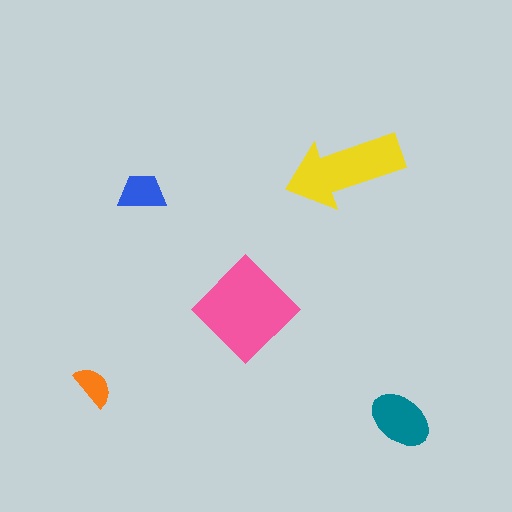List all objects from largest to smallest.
The pink diamond, the yellow arrow, the teal ellipse, the blue trapezoid, the orange semicircle.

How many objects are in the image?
There are 5 objects in the image.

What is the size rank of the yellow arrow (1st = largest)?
2nd.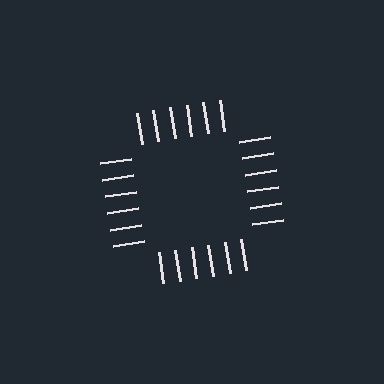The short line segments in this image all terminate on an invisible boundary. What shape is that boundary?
An illusory square — the line segments terminate on its edges but no continuous stroke is drawn.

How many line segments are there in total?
24 — 6 along each of the 4 edges.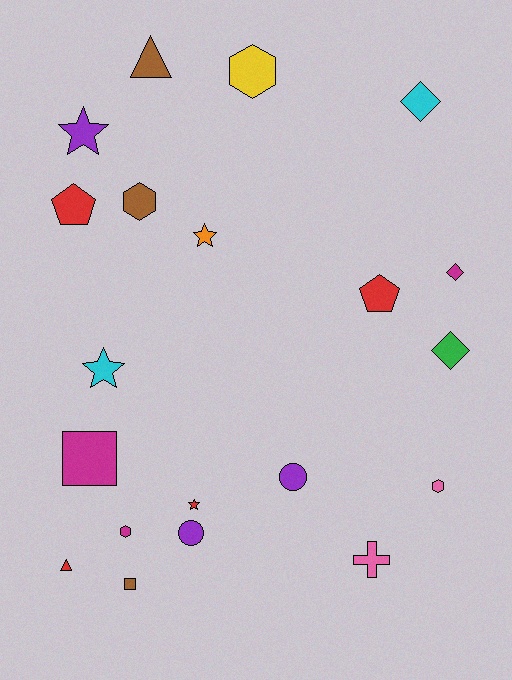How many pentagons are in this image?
There are 2 pentagons.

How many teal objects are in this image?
There are no teal objects.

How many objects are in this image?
There are 20 objects.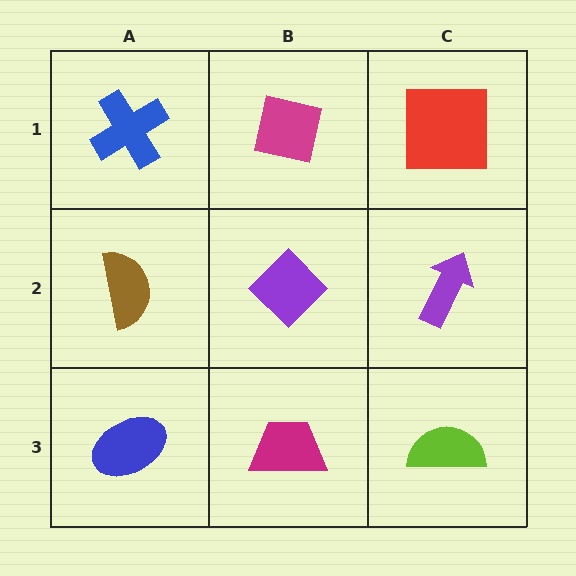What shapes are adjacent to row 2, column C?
A red square (row 1, column C), a lime semicircle (row 3, column C), a purple diamond (row 2, column B).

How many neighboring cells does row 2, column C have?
3.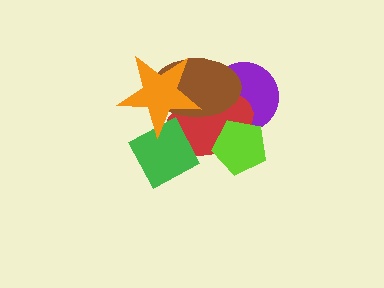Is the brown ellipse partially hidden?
Yes, it is partially covered by another shape.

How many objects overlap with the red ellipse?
5 objects overlap with the red ellipse.